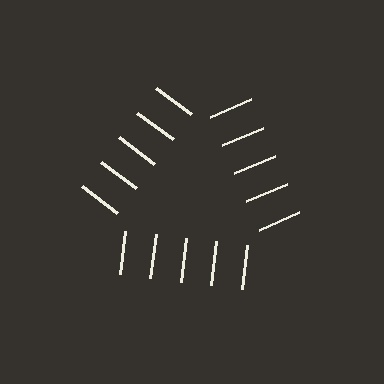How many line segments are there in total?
15 — 5 along each of the 3 edges.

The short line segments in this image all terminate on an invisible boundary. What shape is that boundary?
An illusory triangle — the line segments terminate on its edges but no continuous stroke is drawn.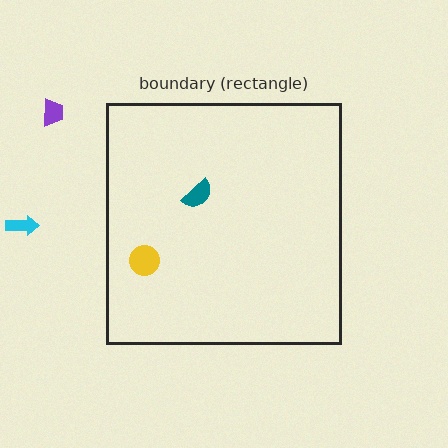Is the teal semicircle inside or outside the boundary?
Inside.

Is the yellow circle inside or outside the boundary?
Inside.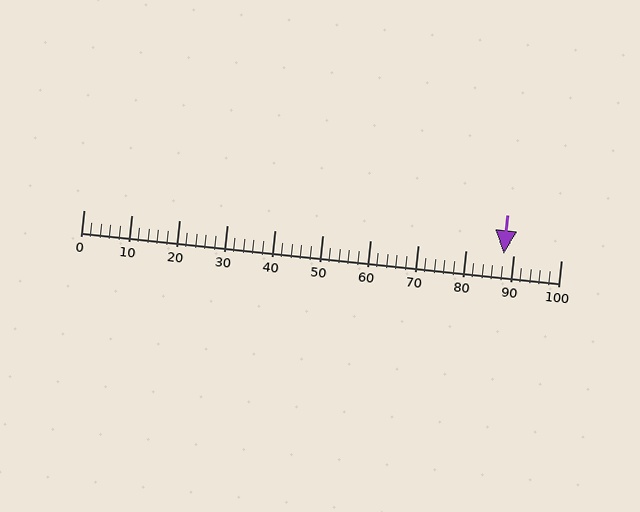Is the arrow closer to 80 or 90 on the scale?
The arrow is closer to 90.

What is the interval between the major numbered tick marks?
The major tick marks are spaced 10 units apart.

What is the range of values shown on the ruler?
The ruler shows values from 0 to 100.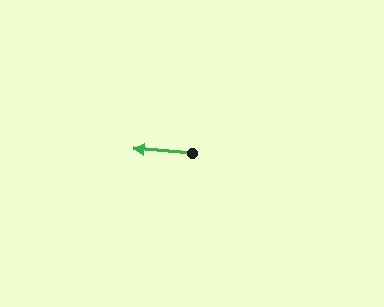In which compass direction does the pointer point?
West.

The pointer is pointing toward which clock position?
Roughly 9 o'clock.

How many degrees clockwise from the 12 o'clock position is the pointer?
Approximately 275 degrees.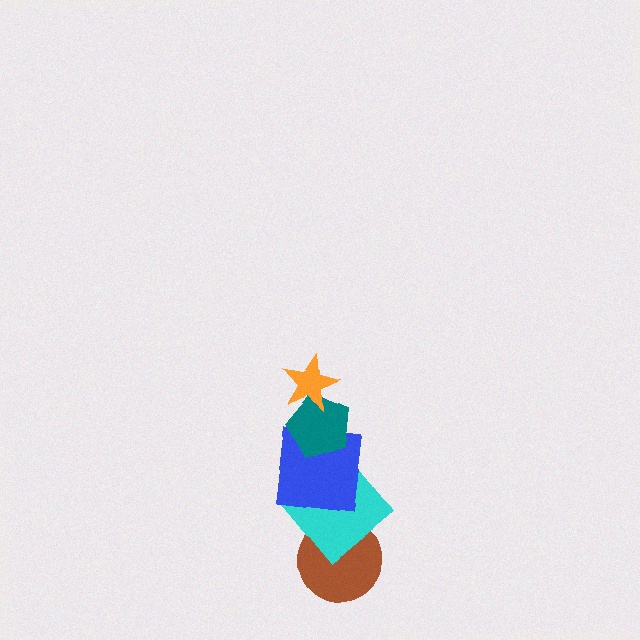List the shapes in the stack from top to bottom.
From top to bottom: the orange star, the teal pentagon, the blue square, the cyan diamond, the brown circle.